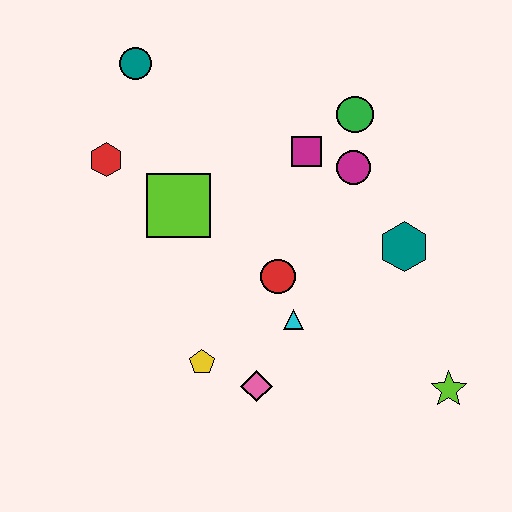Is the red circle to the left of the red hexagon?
No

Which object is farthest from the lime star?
The teal circle is farthest from the lime star.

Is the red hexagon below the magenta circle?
No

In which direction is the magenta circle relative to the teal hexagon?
The magenta circle is above the teal hexagon.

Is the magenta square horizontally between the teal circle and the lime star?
Yes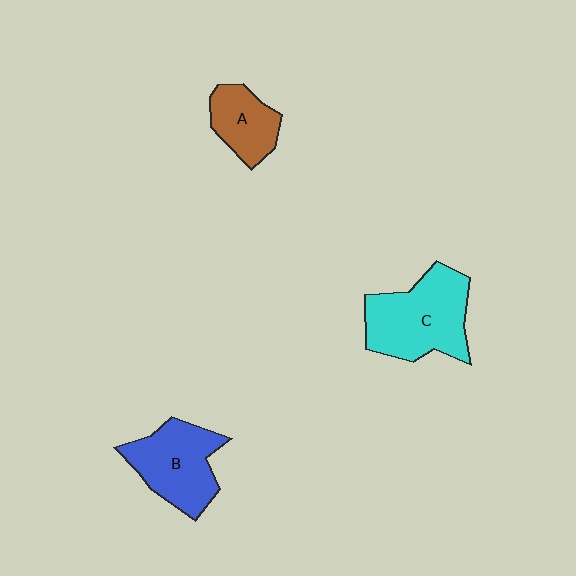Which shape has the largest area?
Shape C (cyan).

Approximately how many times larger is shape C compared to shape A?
Approximately 1.9 times.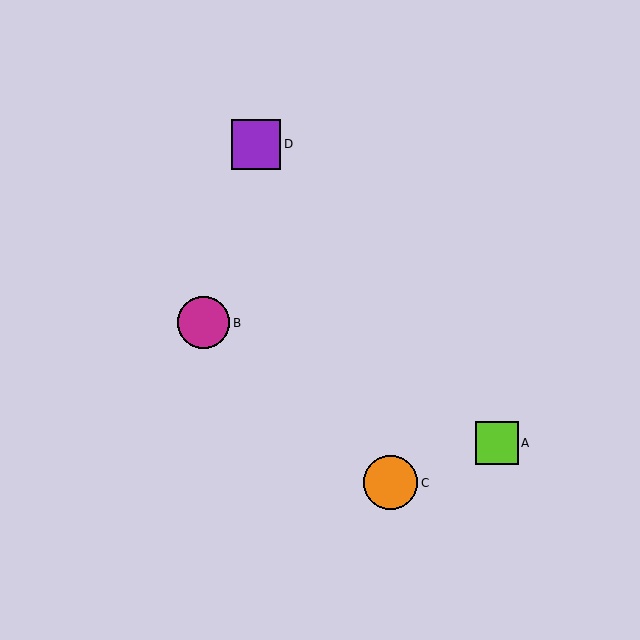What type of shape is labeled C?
Shape C is an orange circle.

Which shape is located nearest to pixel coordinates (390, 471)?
The orange circle (labeled C) at (391, 483) is nearest to that location.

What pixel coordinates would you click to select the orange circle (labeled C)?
Click at (391, 483) to select the orange circle C.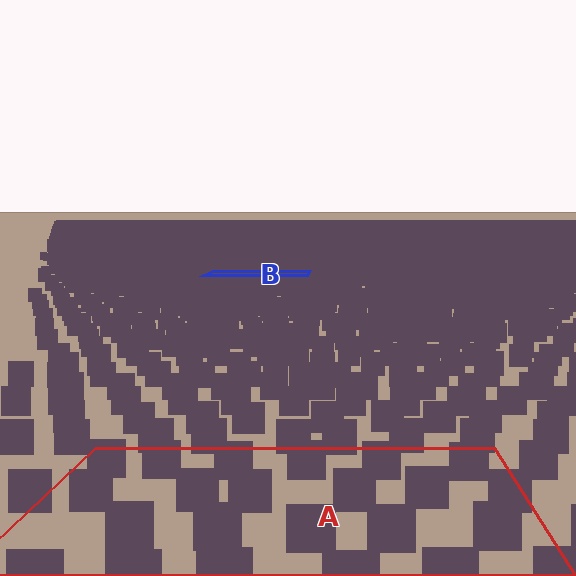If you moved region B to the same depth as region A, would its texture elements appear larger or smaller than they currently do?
They would appear larger. At a closer depth, the same texture elements are projected at a bigger on-screen size.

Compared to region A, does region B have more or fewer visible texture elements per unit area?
Region B has more texture elements per unit area — they are packed more densely because it is farther away.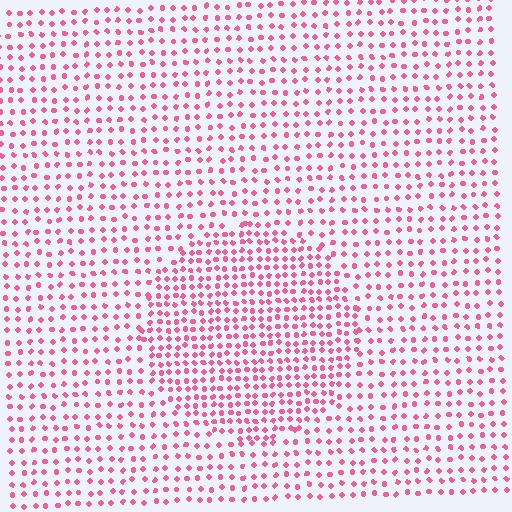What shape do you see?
I see a circle.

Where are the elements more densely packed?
The elements are more densely packed inside the circle boundary.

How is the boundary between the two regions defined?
The boundary is defined by a change in element density (approximately 1.7x ratio). All elements are the same color, size, and shape.